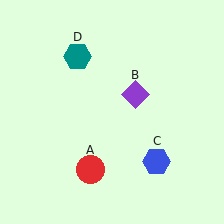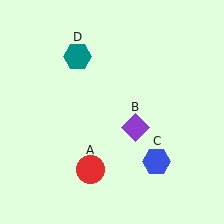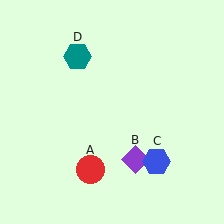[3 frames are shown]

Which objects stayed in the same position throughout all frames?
Red circle (object A) and blue hexagon (object C) and teal hexagon (object D) remained stationary.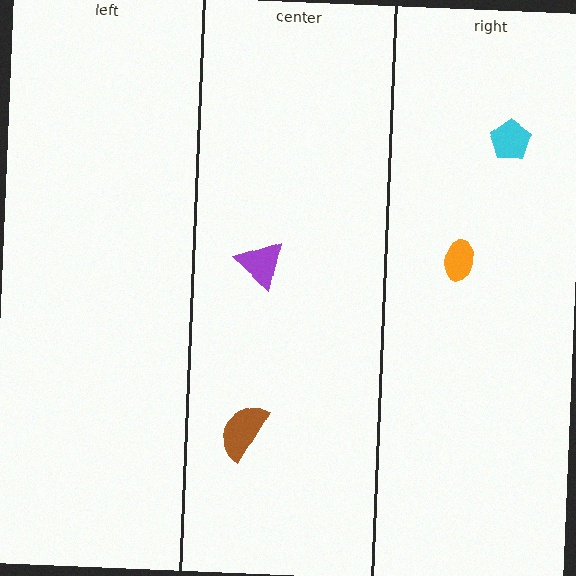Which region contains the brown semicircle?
The center region.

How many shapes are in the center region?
2.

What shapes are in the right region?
The cyan pentagon, the orange ellipse.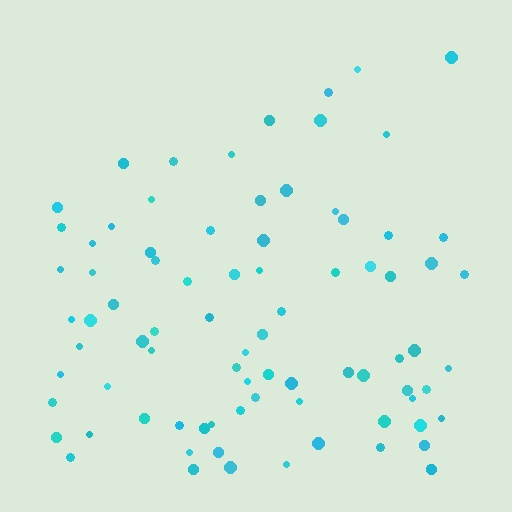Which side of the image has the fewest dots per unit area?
The top.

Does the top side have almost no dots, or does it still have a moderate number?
Still a moderate number, just noticeably fewer than the bottom.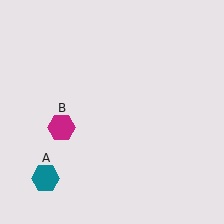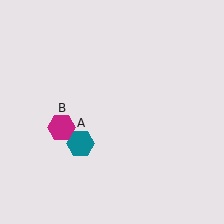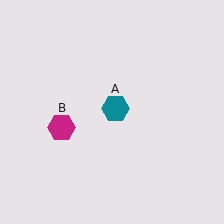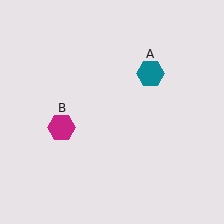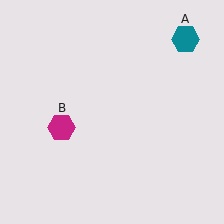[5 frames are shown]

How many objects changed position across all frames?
1 object changed position: teal hexagon (object A).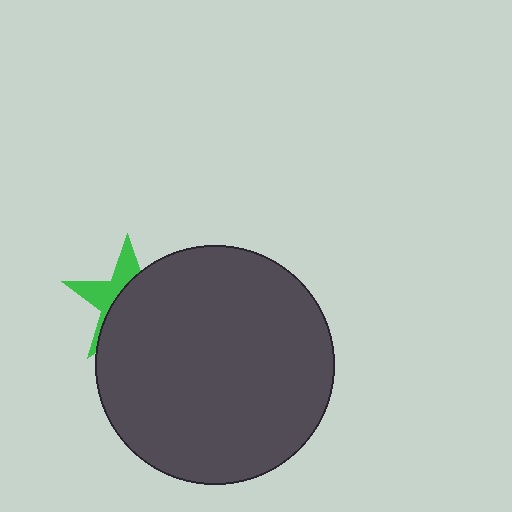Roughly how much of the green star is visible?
A small part of it is visible (roughly 36%).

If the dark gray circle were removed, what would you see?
You would see the complete green star.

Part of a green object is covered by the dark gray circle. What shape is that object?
It is a star.